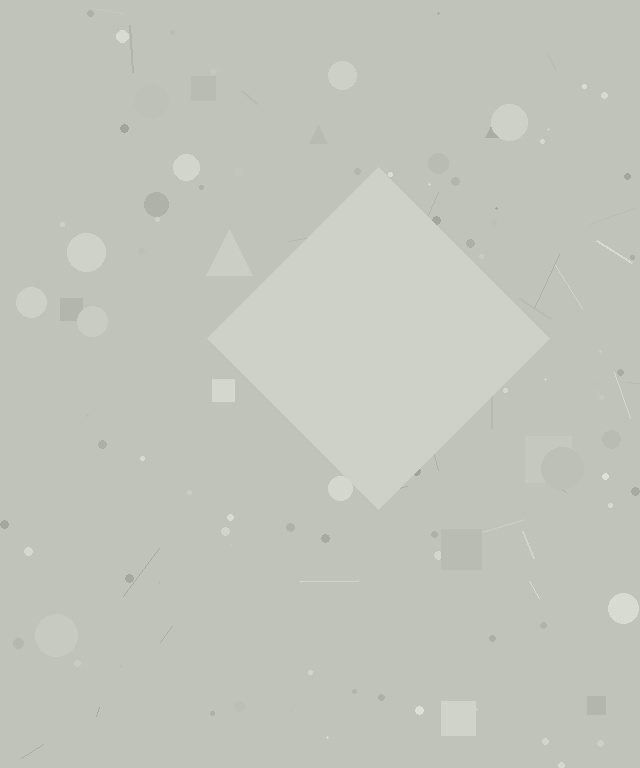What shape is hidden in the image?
A diamond is hidden in the image.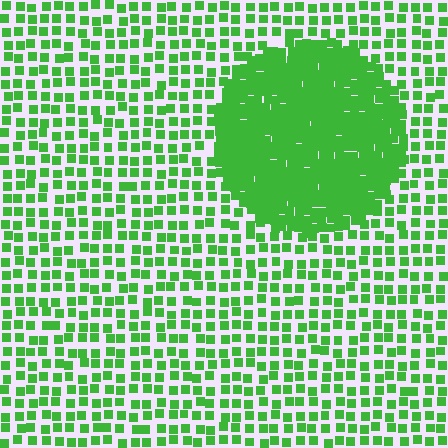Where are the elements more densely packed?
The elements are more densely packed inside the circle boundary.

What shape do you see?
I see a circle.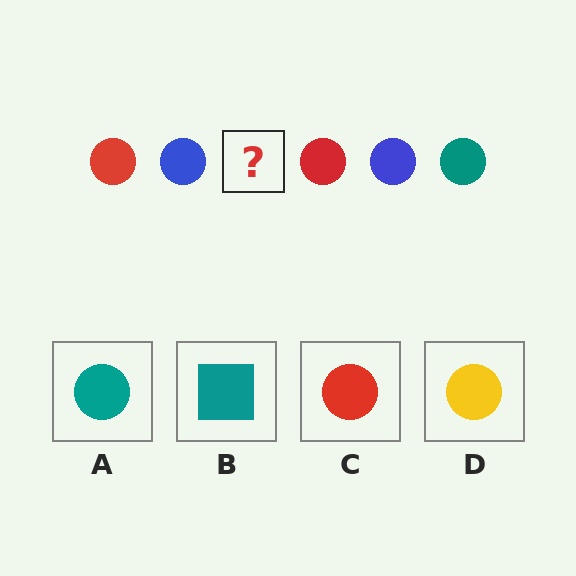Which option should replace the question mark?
Option A.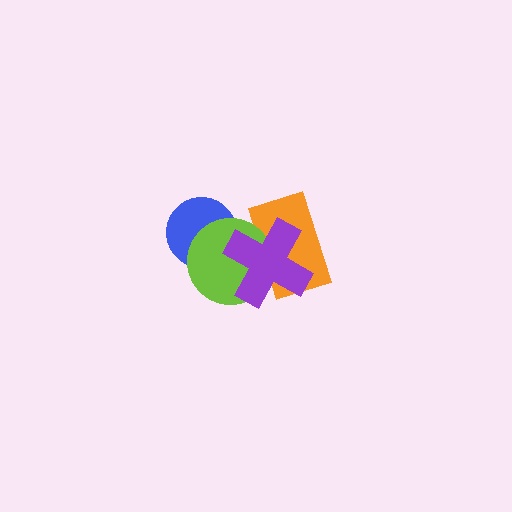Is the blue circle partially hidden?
Yes, it is partially covered by another shape.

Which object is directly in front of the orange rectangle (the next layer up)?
The lime circle is directly in front of the orange rectangle.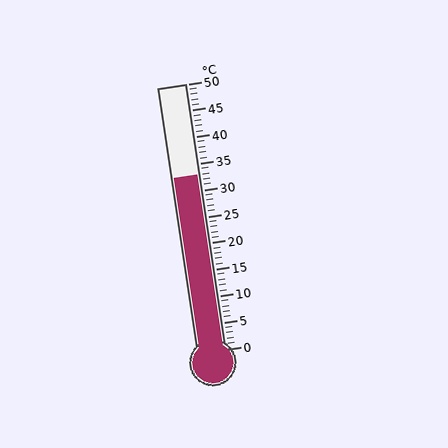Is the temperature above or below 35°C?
The temperature is below 35°C.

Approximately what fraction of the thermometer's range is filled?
The thermometer is filled to approximately 65% of its range.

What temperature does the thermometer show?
The thermometer shows approximately 33°C.